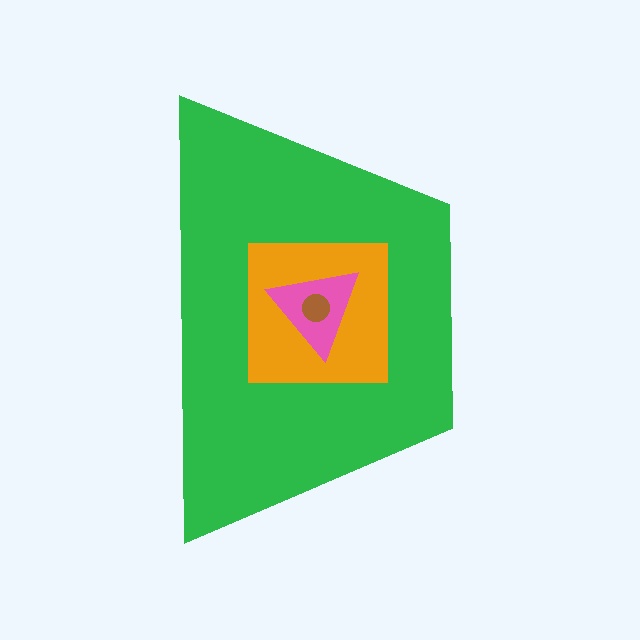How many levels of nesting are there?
4.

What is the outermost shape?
The green trapezoid.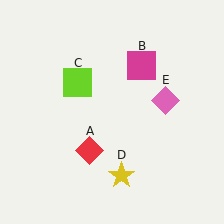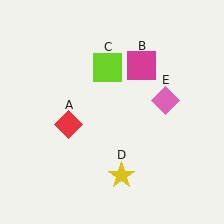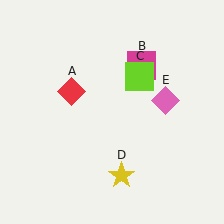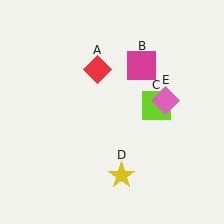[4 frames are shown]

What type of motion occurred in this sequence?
The red diamond (object A), lime square (object C) rotated clockwise around the center of the scene.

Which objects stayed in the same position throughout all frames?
Magenta square (object B) and yellow star (object D) and pink diamond (object E) remained stationary.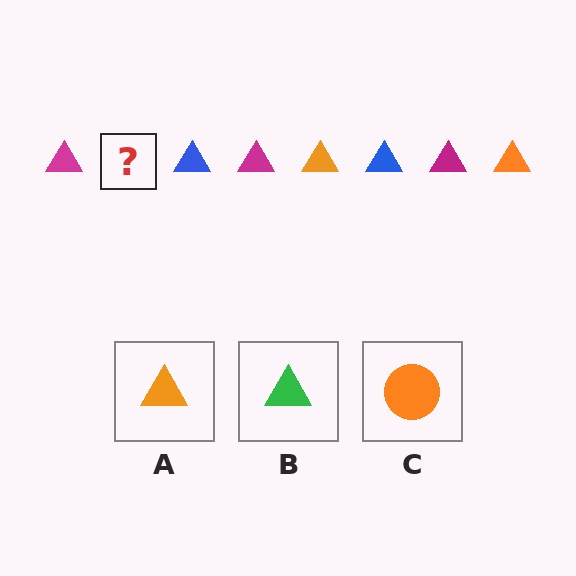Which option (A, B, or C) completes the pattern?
A.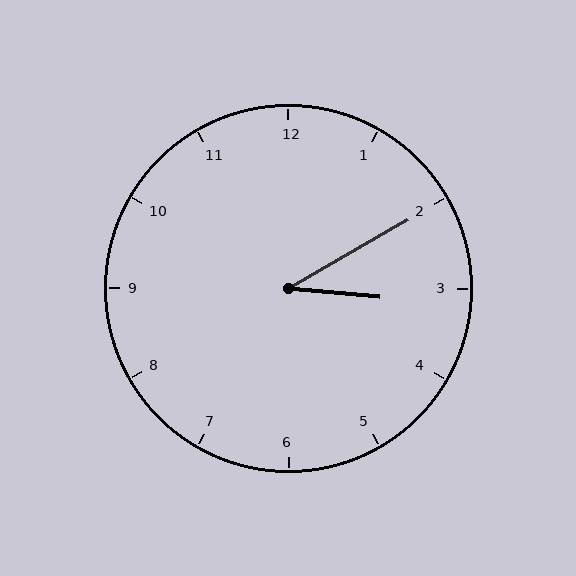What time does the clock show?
3:10.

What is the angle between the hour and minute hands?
Approximately 35 degrees.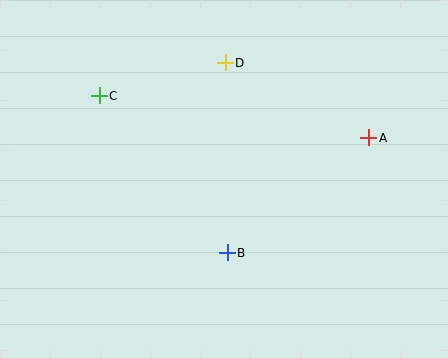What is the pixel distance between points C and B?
The distance between C and B is 203 pixels.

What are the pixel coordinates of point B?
Point B is at (227, 253).